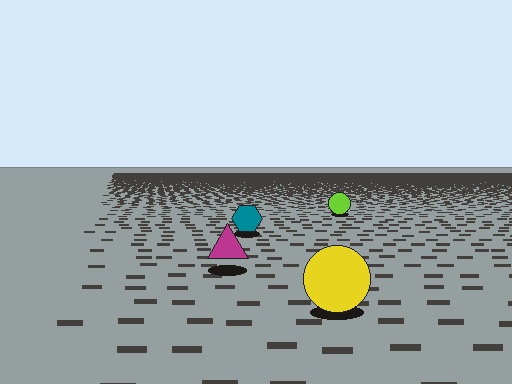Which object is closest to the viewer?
The yellow circle is closest. The texture marks near it are larger and more spread out.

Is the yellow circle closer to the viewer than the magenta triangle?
Yes. The yellow circle is closer — you can tell from the texture gradient: the ground texture is coarser near it.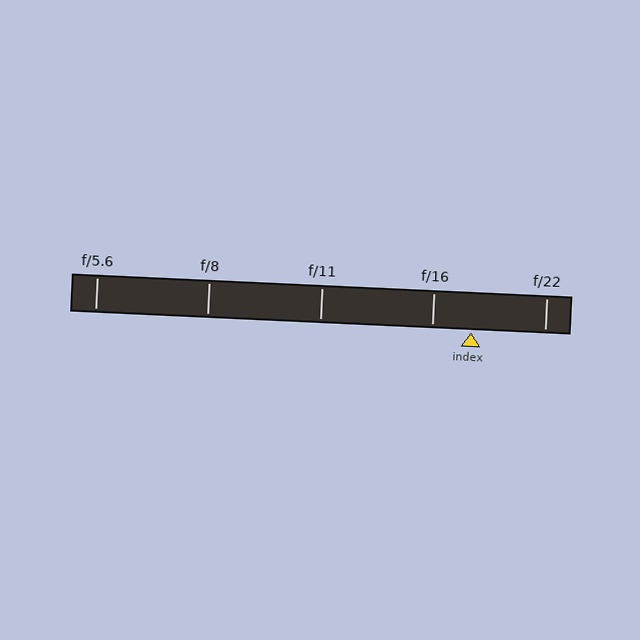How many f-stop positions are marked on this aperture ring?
There are 5 f-stop positions marked.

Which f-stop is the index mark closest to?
The index mark is closest to f/16.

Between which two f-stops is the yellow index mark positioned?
The index mark is between f/16 and f/22.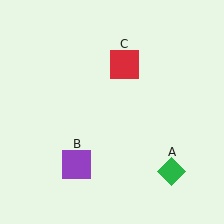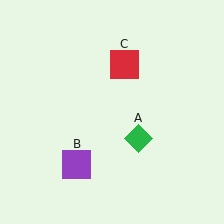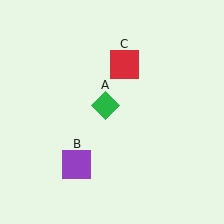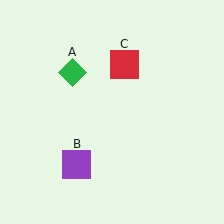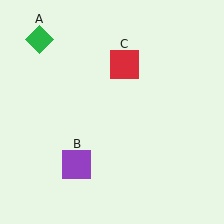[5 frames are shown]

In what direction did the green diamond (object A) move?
The green diamond (object A) moved up and to the left.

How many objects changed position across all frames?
1 object changed position: green diamond (object A).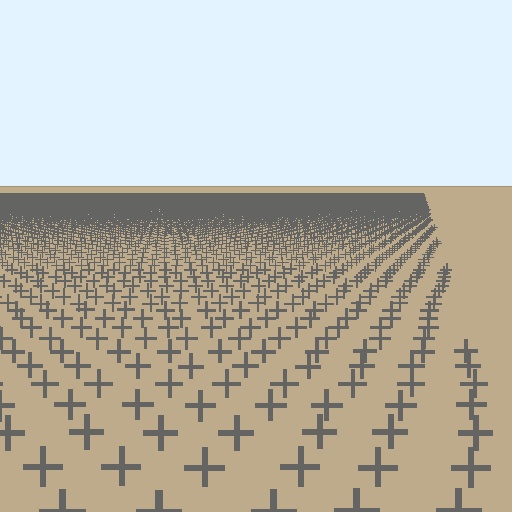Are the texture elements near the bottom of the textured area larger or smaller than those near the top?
Larger. Near the bottom, elements are closer to the viewer and appear at a bigger on-screen size.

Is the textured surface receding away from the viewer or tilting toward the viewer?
The surface is receding away from the viewer. Texture elements get smaller and denser toward the top.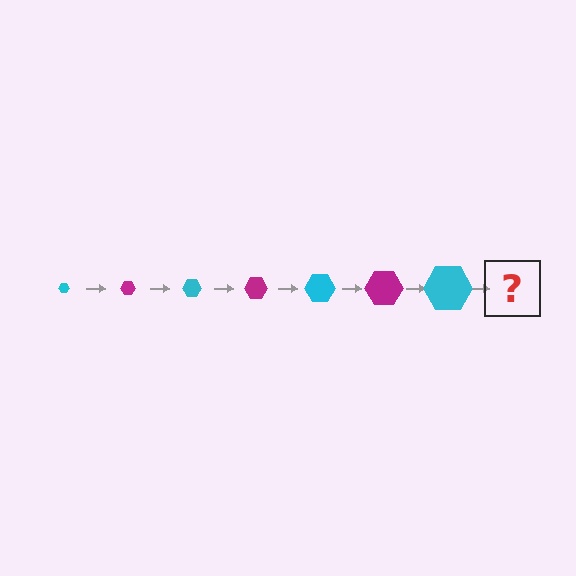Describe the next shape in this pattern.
It should be a magenta hexagon, larger than the previous one.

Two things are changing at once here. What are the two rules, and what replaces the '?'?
The two rules are that the hexagon grows larger each step and the color cycles through cyan and magenta. The '?' should be a magenta hexagon, larger than the previous one.